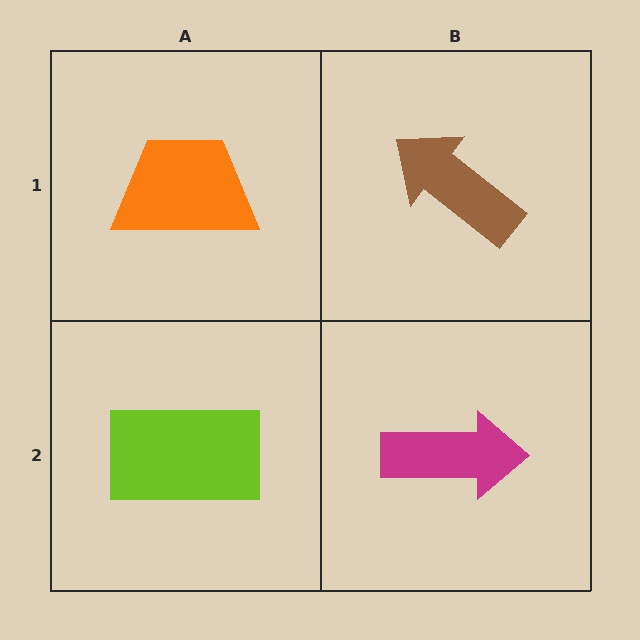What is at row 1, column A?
An orange trapezoid.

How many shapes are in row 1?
2 shapes.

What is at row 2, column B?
A magenta arrow.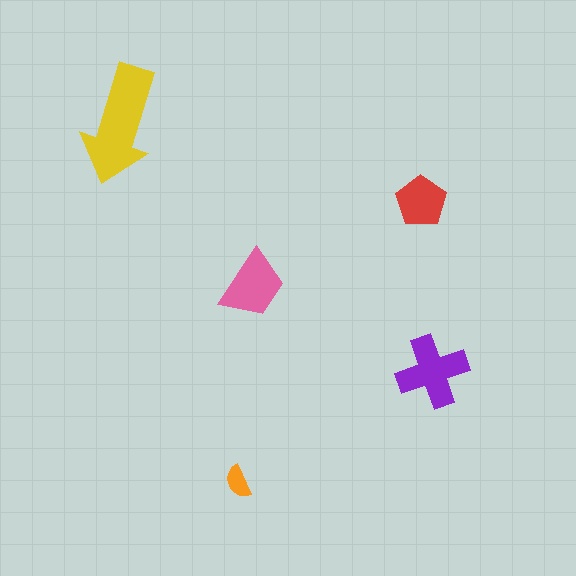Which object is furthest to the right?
The purple cross is rightmost.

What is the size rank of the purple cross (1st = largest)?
2nd.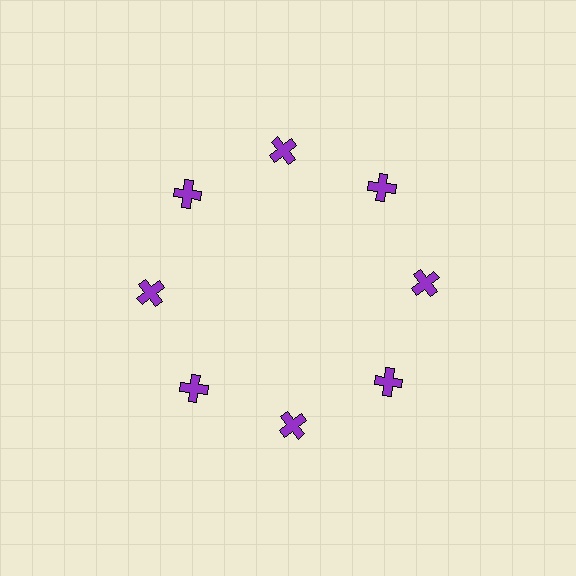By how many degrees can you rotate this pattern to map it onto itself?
The pattern maps onto itself every 45 degrees of rotation.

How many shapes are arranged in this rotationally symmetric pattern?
There are 8 shapes, arranged in 8 groups of 1.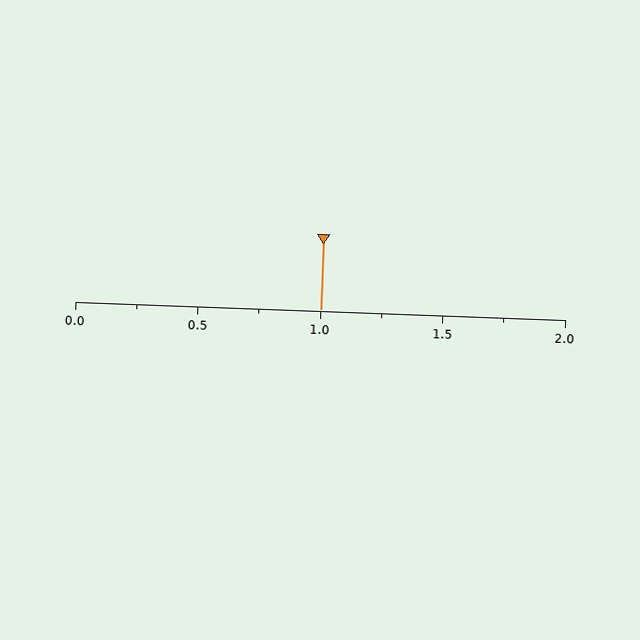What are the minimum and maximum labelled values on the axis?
The axis runs from 0.0 to 2.0.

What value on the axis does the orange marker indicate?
The marker indicates approximately 1.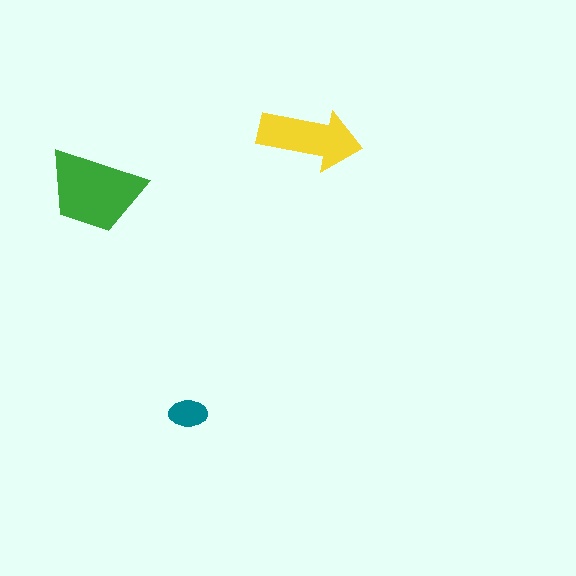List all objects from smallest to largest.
The teal ellipse, the yellow arrow, the green trapezoid.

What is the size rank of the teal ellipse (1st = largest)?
3rd.